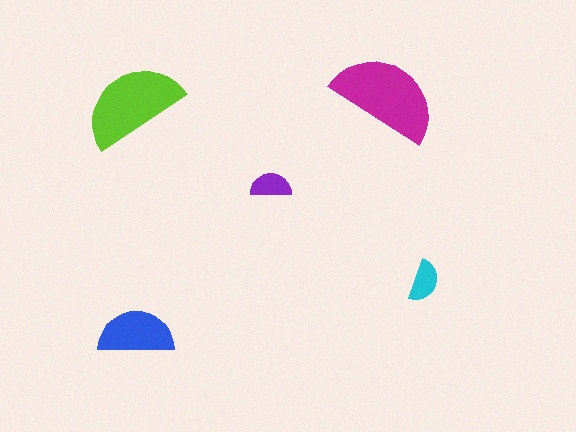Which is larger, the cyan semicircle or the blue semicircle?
The blue one.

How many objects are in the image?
There are 5 objects in the image.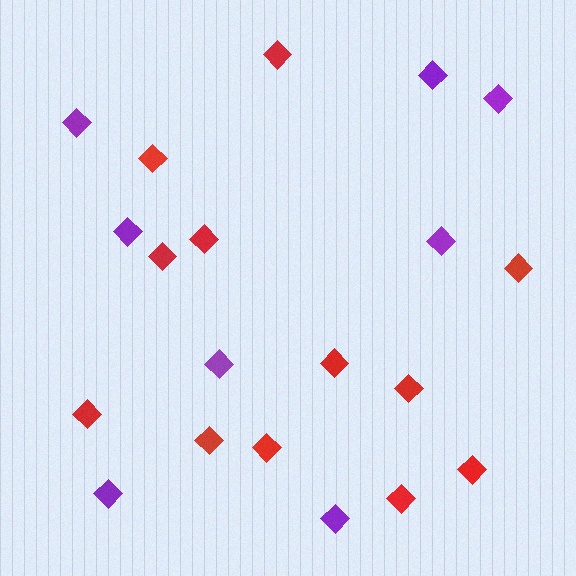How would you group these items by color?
There are 2 groups: one group of red diamonds (12) and one group of purple diamonds (8).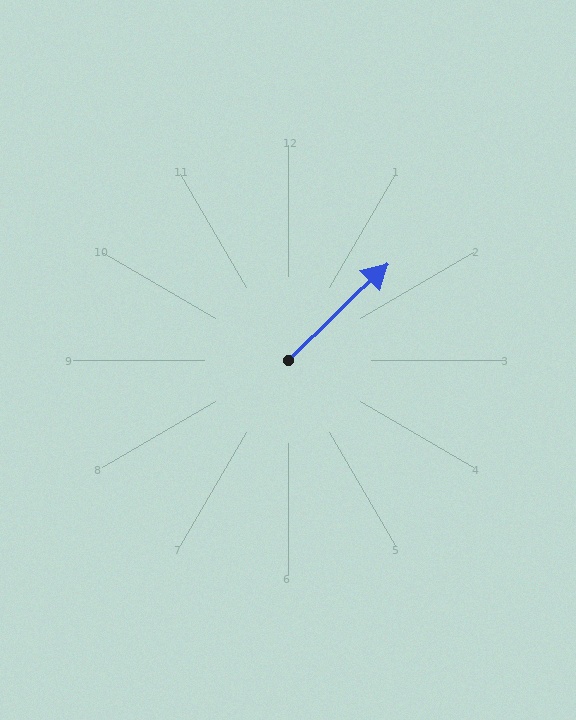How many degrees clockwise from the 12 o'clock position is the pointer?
Approximately 46 degrees.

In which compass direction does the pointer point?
Northeast.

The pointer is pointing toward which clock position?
Roughly 2 o'clock.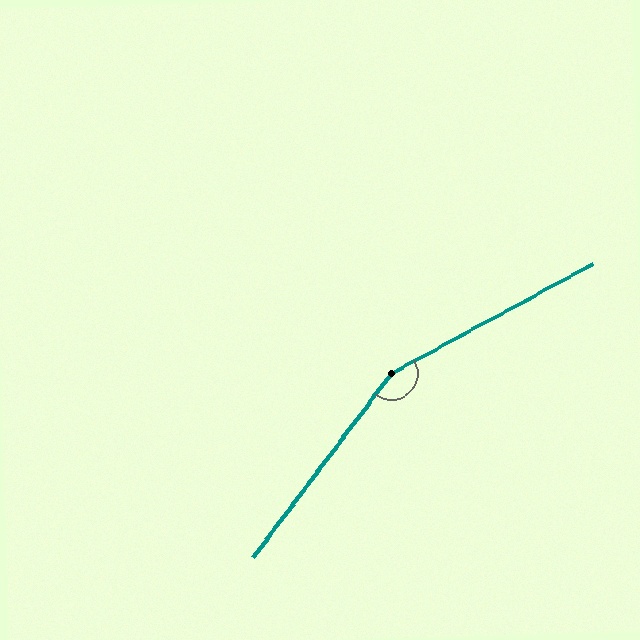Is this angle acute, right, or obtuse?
It is obtuse.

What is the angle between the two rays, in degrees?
Approximately 156 degrees.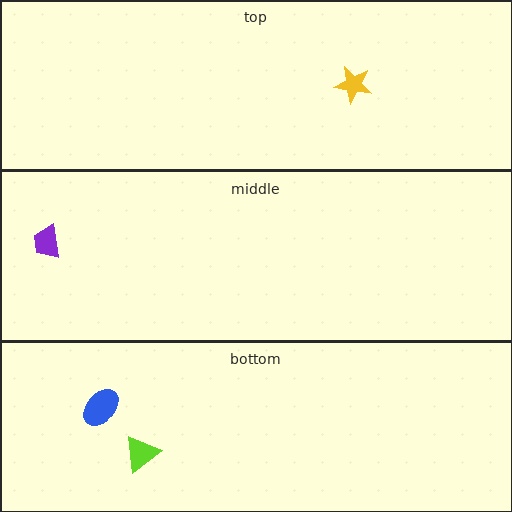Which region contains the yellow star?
The top region.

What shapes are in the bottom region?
The blue ellipse, the lime triangle.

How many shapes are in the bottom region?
2.